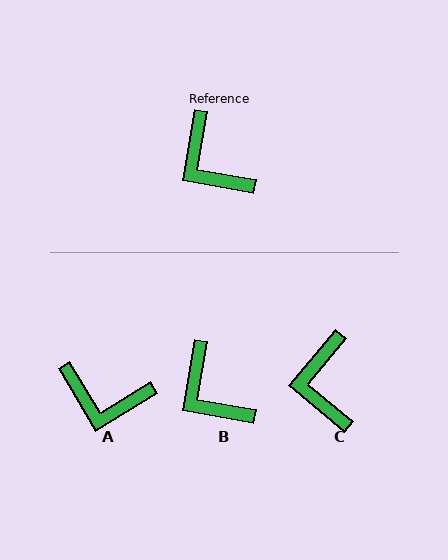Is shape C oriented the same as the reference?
No, it is off by about 30 degrees.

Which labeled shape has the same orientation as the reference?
B.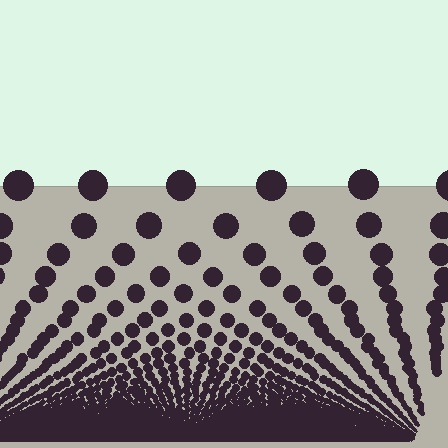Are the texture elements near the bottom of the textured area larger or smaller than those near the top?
Smaller. The gradient is inverted — elements near the bottom are smaller and denser.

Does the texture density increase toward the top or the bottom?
Density increases toward the bottom.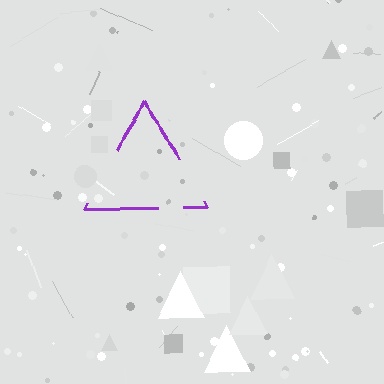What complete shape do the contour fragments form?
The contour fragments form a triangle.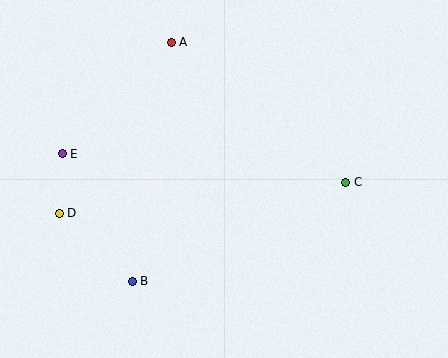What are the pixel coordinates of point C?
Point C is at (346, 182).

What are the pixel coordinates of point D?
Point D is at (59, 213).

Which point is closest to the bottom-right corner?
Point C is closest to the bottom-right corner.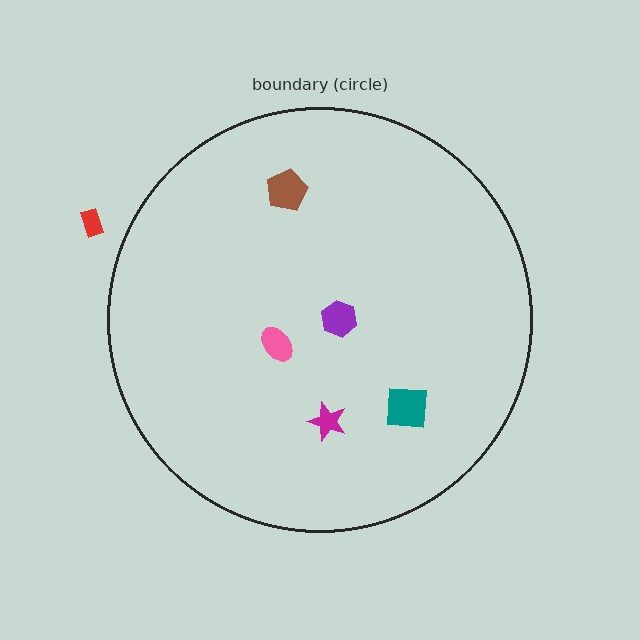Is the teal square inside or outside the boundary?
Inside.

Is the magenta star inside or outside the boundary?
Inside.